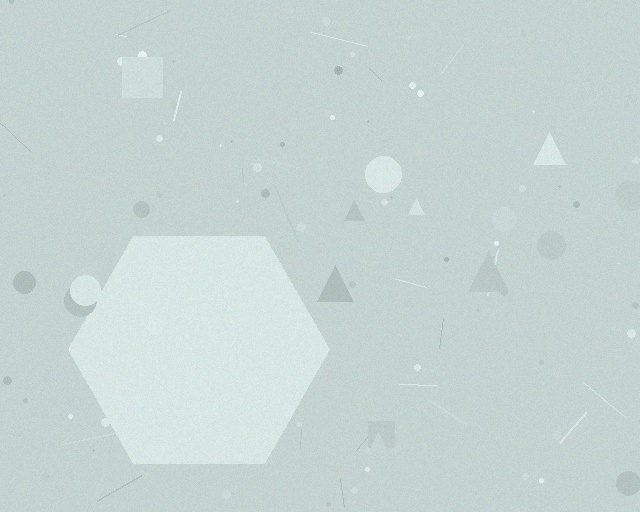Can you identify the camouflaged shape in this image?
The camouflaged shape is a hexagon.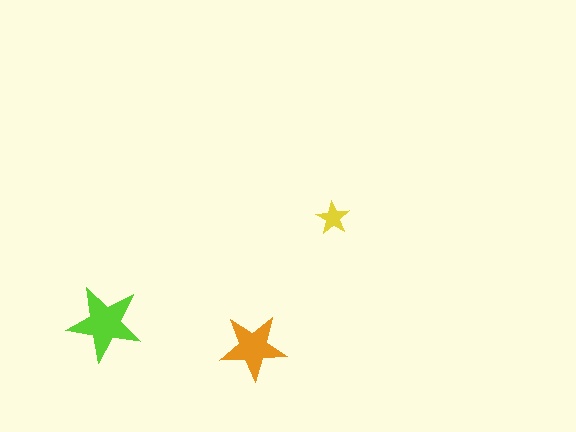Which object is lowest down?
The orange star is bottommost.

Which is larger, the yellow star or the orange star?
The orange one.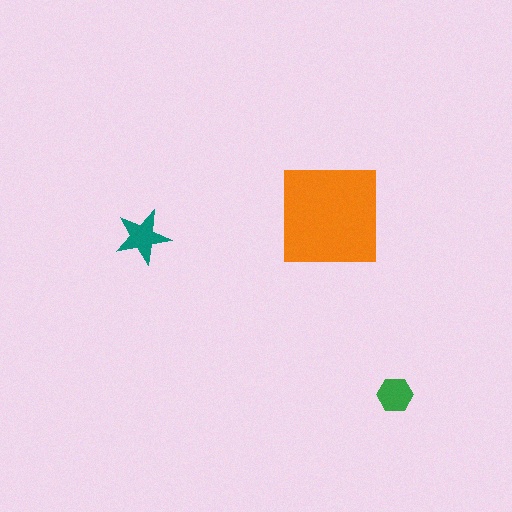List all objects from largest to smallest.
The orange square, the teal star, the green hexagon.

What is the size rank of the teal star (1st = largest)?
2nd.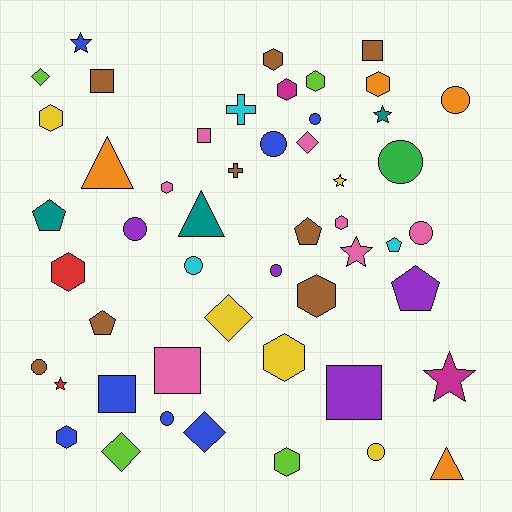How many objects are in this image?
There are 50 objects.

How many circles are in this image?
There are 11 circles.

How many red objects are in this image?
There are 2 red objects.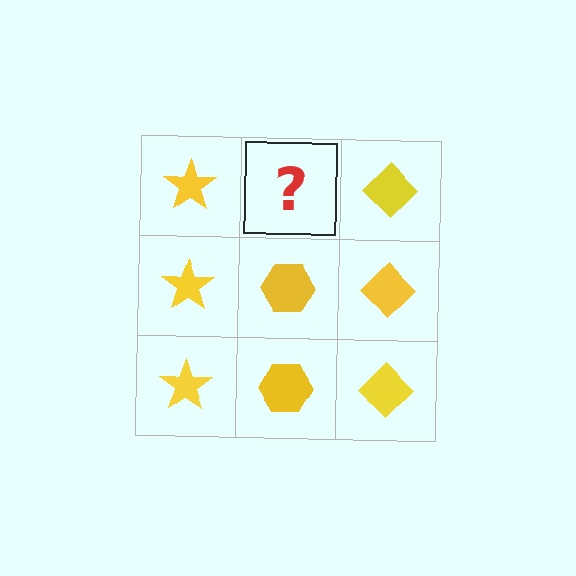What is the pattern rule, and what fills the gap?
The rule is that each column has a consistent shape. The gap should be filled with a yellow hexagon.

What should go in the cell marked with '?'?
The missing cell should contain a yellow hexagon.